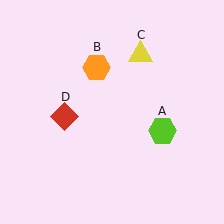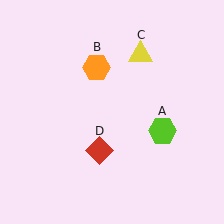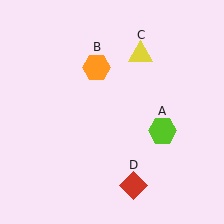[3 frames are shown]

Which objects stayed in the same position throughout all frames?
Lime hexagon (object A) and orange hexagon (object B) and yellow triangle (object C) remained stationary.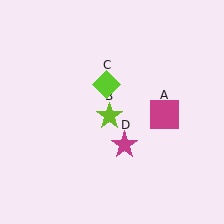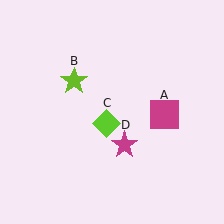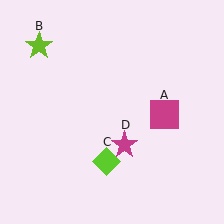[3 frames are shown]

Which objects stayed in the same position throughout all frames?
Magenta square (object A) and magenta star (object D) remained stationary.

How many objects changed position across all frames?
2 objects changed position: lime star (object B), lime diamond (object C).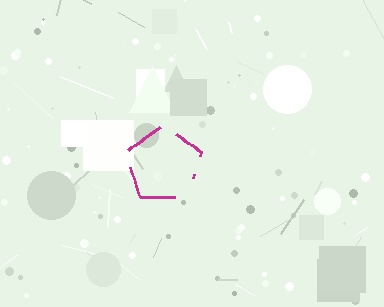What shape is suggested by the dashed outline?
The dashed outline suggests a pentagon.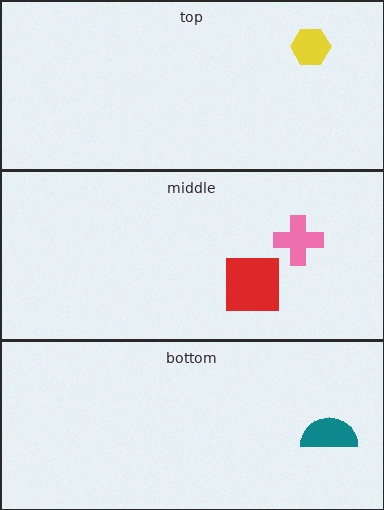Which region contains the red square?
The middle region.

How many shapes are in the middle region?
2.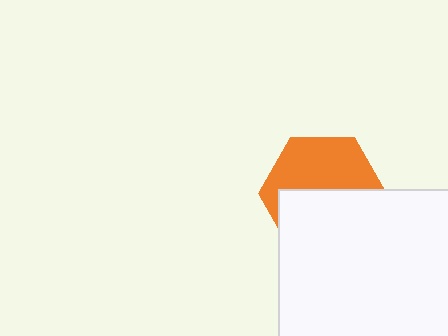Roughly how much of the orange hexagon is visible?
About half of it is visible (roughly 49%).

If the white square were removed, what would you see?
You would see the complete orange hexagon.